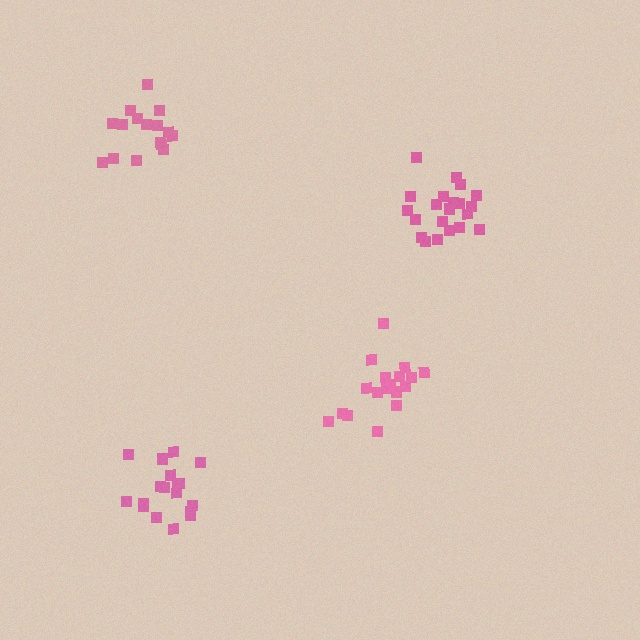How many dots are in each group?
Group 1: 21 dots, Group 2: 18 dots, Group 3: 18 dots, Group 4: 16 dots (73 total).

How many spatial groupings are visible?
There are 4 spatial groupings.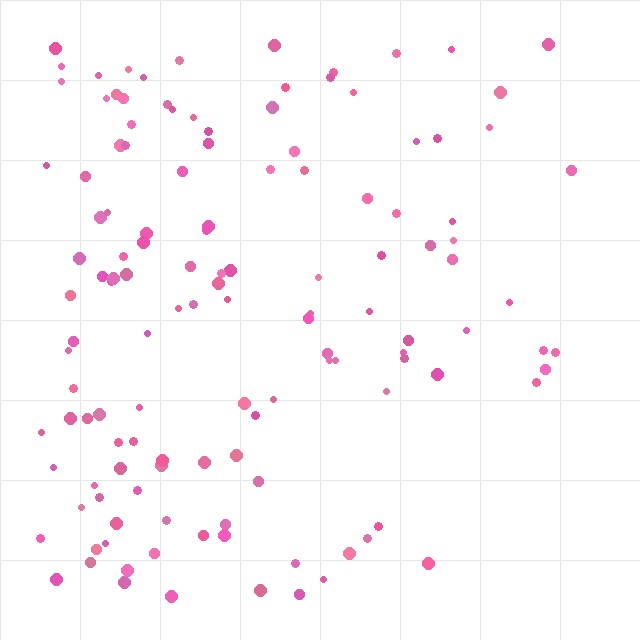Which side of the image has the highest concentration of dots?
The left.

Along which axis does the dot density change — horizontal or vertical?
Horizontal.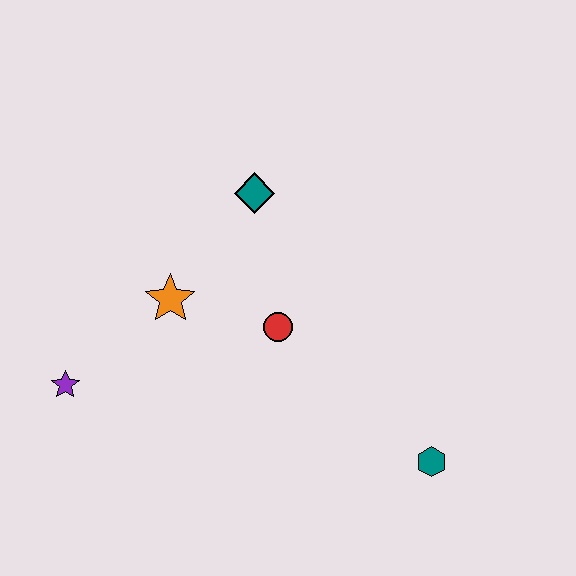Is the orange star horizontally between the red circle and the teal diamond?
No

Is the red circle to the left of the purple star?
No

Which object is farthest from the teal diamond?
The teal hexagon is farthest from the teal diamond.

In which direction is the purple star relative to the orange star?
The purple star is to the left of the orange star.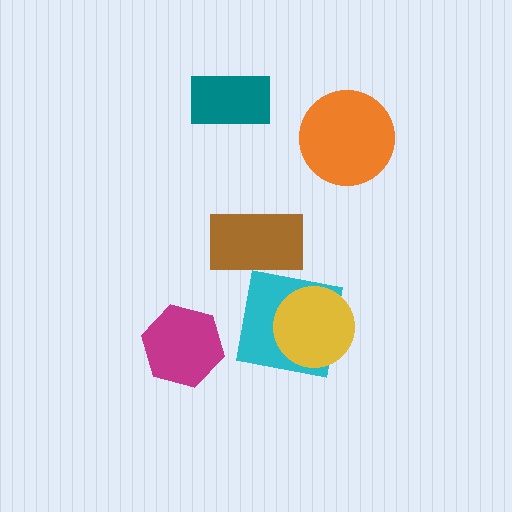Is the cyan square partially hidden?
Yes, it is partially covered by another shape.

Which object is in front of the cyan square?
The yellow circle is in front of the cyan square.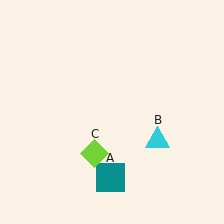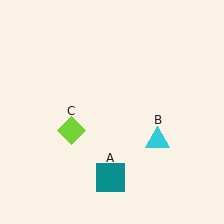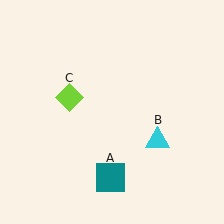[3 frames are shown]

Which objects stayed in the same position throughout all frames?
Teal square (object A) and cyan triangle (object B) remained stationary.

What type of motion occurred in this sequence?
The lime diamond (object C) rotated clockwise around the center of the scene.